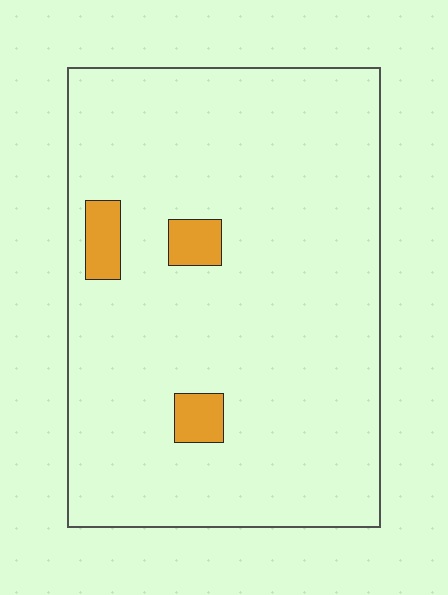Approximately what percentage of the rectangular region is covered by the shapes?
Approximately 5%.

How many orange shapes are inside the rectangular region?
3.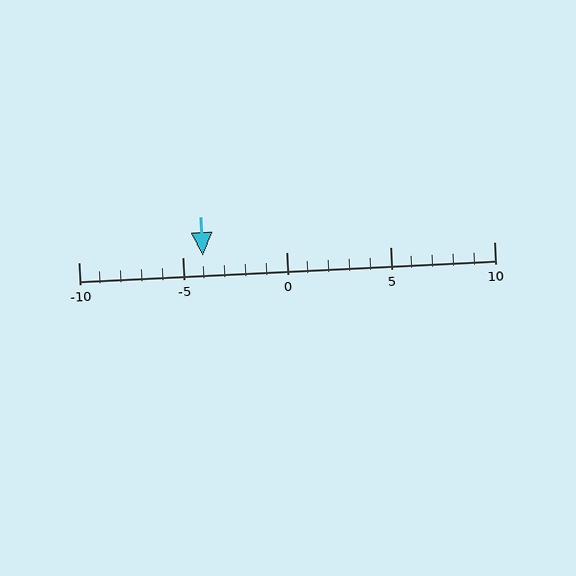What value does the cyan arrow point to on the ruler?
The cyan arrow points to approximately -4.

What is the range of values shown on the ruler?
The ruler shows values from -10 to 10.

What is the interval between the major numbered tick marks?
The major tick marks are spaced 5 units apart.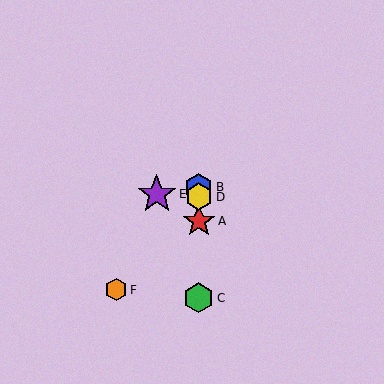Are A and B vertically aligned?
Yes, both are at x≈199.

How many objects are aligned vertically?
4 objects (A, B, C, D) are aligned vertically.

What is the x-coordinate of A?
Object A is at x≈199.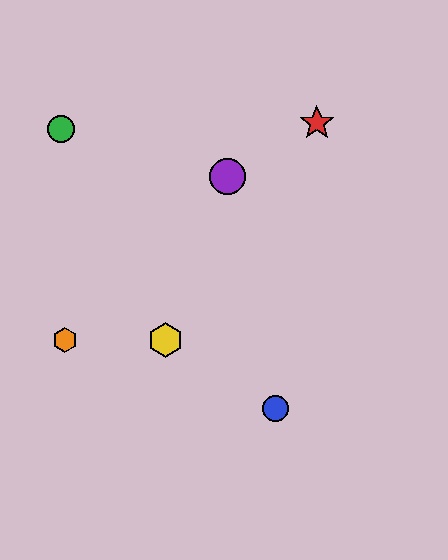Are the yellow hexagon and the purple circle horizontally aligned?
No, the yellow hexagon is at y≈340 and the purple circle is at y≈176.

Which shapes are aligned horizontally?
The yellow hexagon, the orange hexagon are aligned horizontally.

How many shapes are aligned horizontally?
2 shapes (the yellow hexagon, the orange hexagon) are aligned horizontally.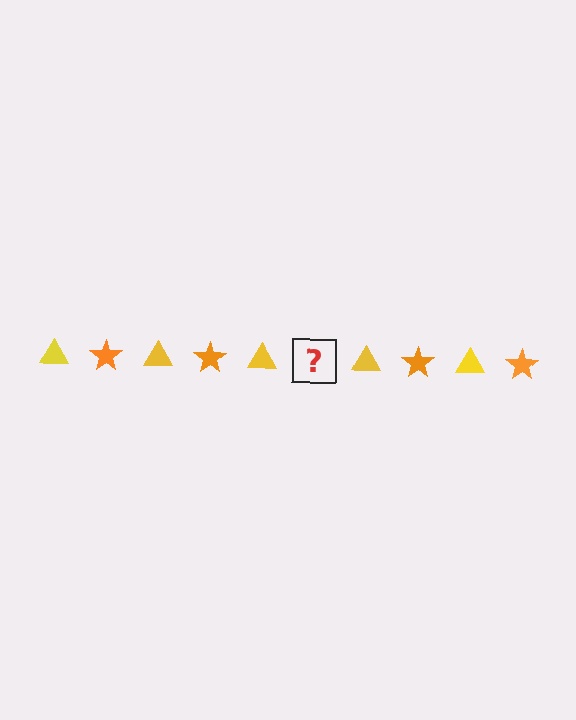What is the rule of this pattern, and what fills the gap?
The rule is that the pattern alternates between yellow triangle and orange star. The gap should be filled with an orange star.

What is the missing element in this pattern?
The missing element is an orange star.